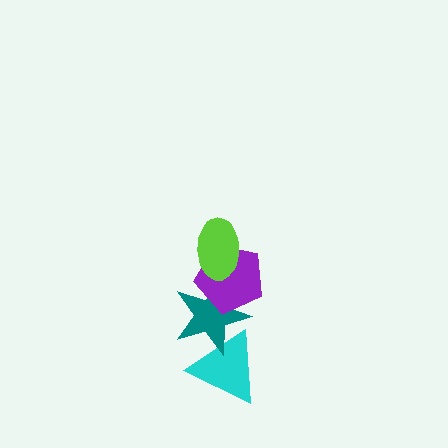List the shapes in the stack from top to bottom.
From top to bottom: the lime ellipse, the purple pentagon, the teal star, the cyan triangle.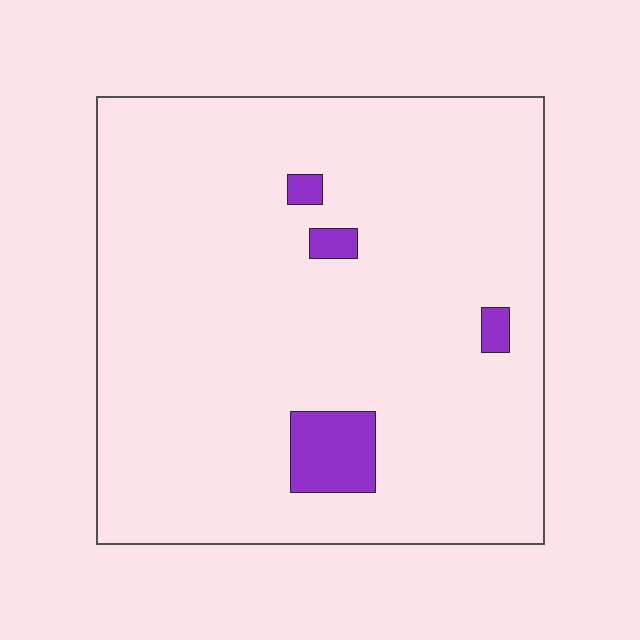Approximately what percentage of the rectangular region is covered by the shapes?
Approximately 5%.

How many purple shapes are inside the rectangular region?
4.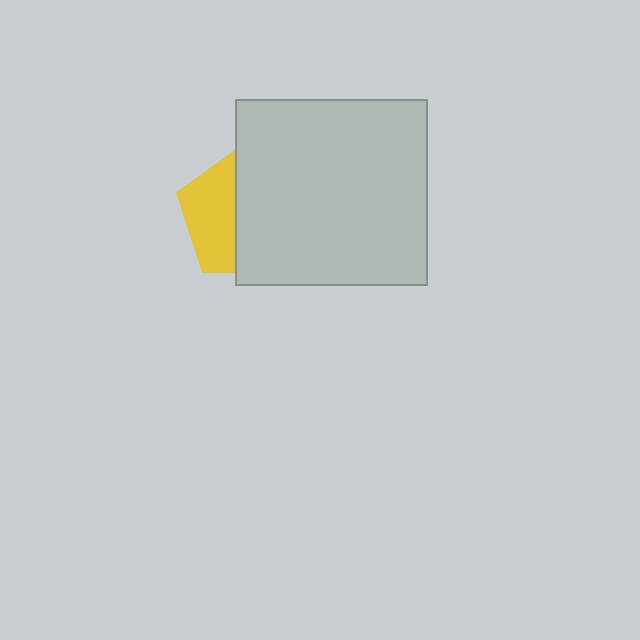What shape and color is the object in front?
The object in front is a light gray rectangle.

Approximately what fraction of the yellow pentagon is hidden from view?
Roughly 59% of the yellow pentagon is hidden behind the light gray rectangle.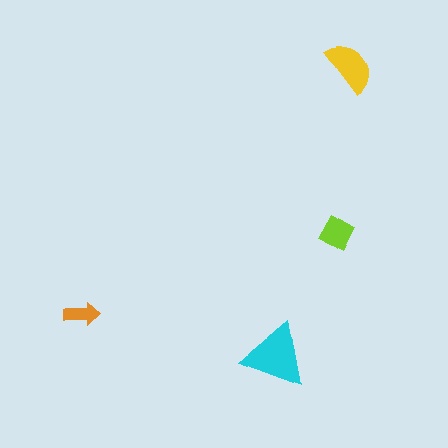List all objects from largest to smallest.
The cyan triangle, the yellow semicircle, the lime square, the orange arrow.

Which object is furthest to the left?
The orange arrow is leftmost.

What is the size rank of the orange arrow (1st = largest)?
4th.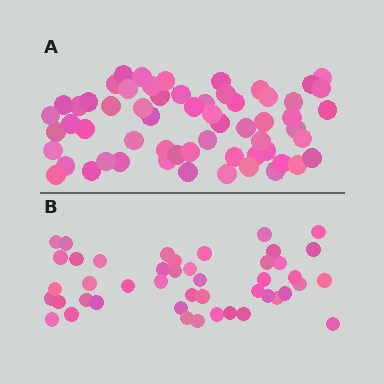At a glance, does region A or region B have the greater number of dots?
Region A (the top region) has more dots.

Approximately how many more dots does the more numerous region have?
Region A has approximately 15 more dots than region B.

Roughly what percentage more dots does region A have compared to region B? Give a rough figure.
About 35% more.